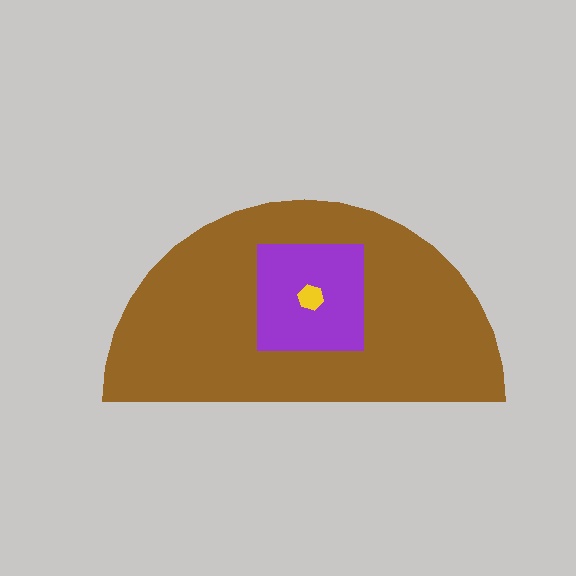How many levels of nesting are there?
3.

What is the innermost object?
The yellow hexagon.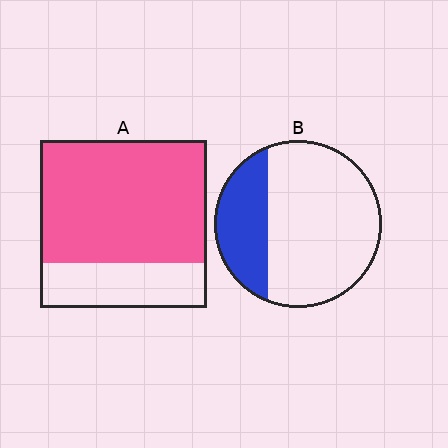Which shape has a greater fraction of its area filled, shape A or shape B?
Shape A.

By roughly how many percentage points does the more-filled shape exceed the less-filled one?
By roughly 45 percentage points (A over B).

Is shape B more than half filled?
No.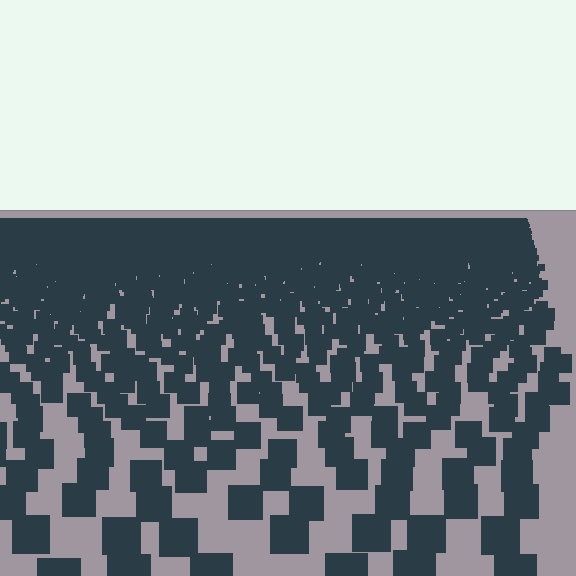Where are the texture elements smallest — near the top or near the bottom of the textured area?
Near the top.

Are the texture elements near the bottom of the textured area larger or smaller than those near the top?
Larger. Near the bottom, elements are closer to the viewer and appear at a bigger on-screen size.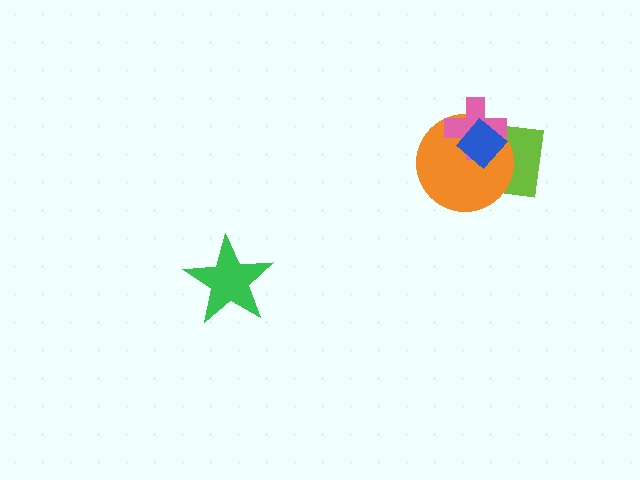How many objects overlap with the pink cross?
3 objects overlap with the pink cross.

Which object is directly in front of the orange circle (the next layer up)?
The pink cross is directly in front of the orange circle.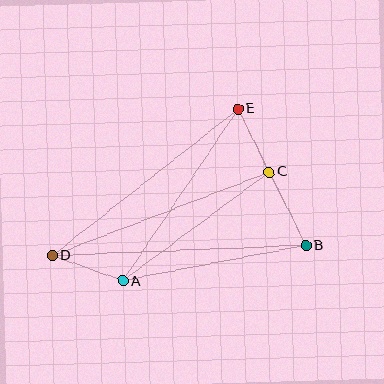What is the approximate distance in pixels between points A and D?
The distance between A and D is approximately 75 pixels.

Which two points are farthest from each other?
Points B and D are farthest from each other.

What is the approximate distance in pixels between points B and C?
The distance between B and C is approximately 82 pixels.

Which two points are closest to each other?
Points C and E are closest to each other.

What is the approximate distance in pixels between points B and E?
The distance between B and E is approximately 153 pixels.